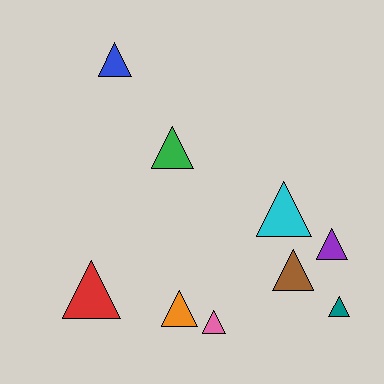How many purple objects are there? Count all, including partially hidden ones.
There is 1 purple object.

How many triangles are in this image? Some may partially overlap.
There are 9 triangles.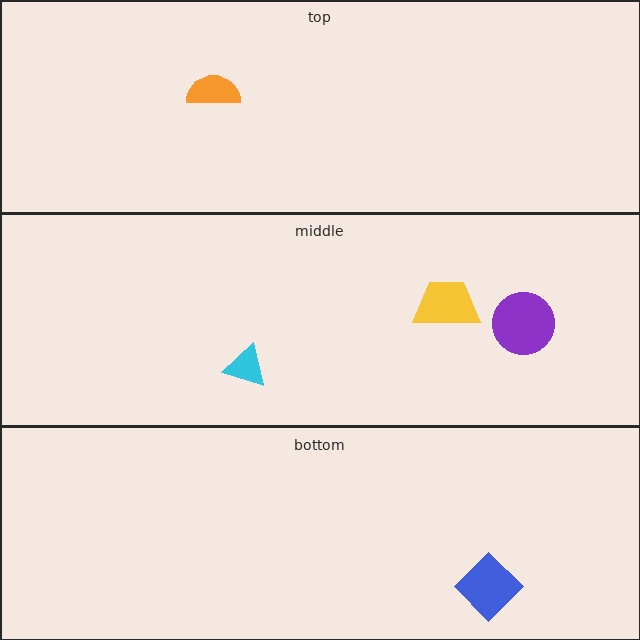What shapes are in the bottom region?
The blue diamond.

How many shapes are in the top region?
1.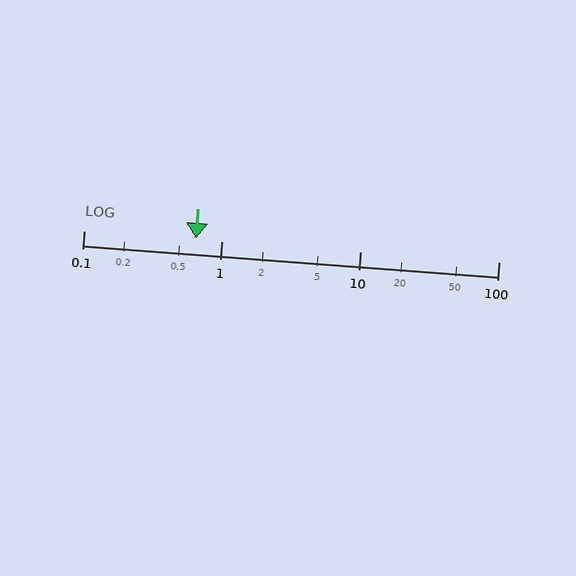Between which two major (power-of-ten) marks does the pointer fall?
The pointer is between 0.1 and 1.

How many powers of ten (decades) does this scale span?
The scale spans 3 decades, from 0.1 to 100.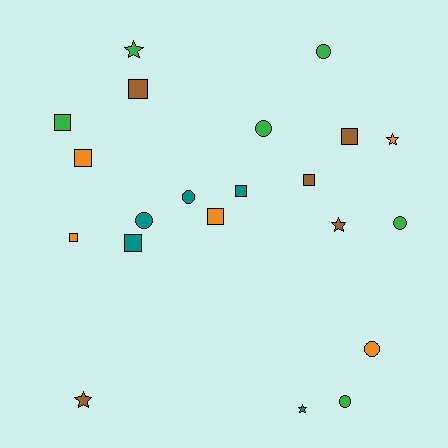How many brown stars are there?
There are 2 brown stars.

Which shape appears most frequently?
Square, with 9 objects.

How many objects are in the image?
There are 21 objects.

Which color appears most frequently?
Green, with 6 objects.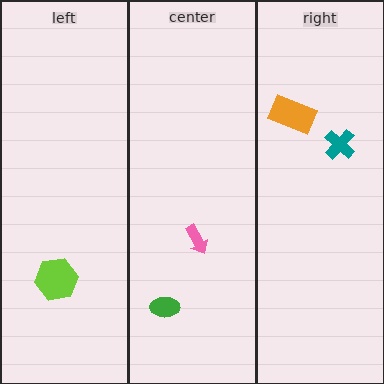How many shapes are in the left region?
1.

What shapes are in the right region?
The orange rectangle, the teal cross.